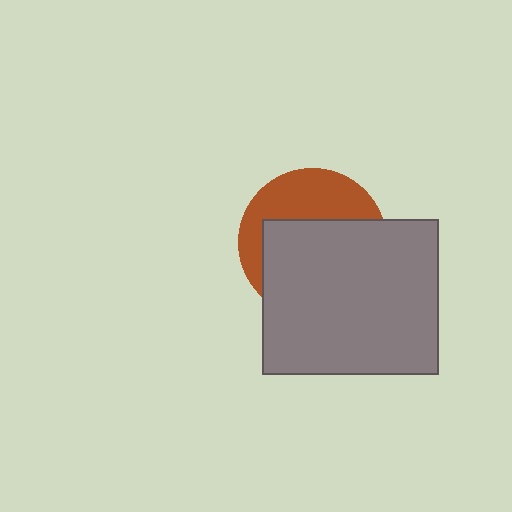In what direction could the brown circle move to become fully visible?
The brown circle could move up. That would shift it out from behind the gray rectangle entirely.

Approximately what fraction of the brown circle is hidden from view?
Roughly 61% of the brown circle is hidden behind the gray rectangle.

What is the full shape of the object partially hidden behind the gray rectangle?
The partially hidden object is a brown circle.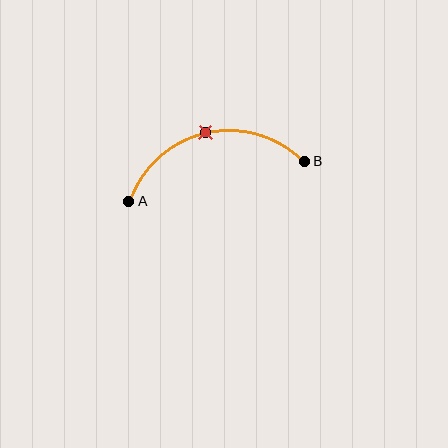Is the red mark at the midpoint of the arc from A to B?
Yes. The red mark lies on the arc at equal arc-length from both A and B — it is the arc midpoint.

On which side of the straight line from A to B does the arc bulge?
The arc bulges above the straight line connecting A and B.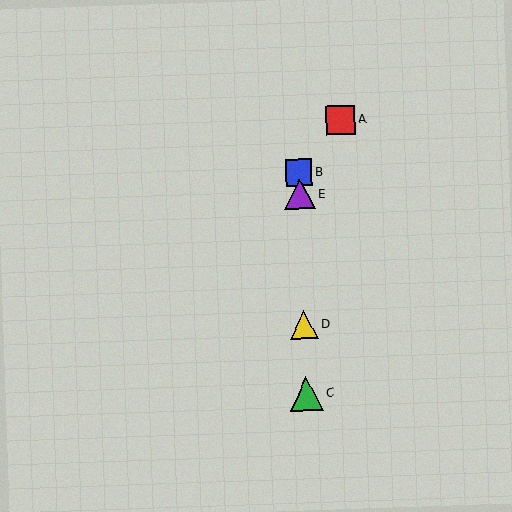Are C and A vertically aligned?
No, C is at x≈306 and A is at x≈340.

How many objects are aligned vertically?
4 objects (B, C, D, E) are aligned vertically.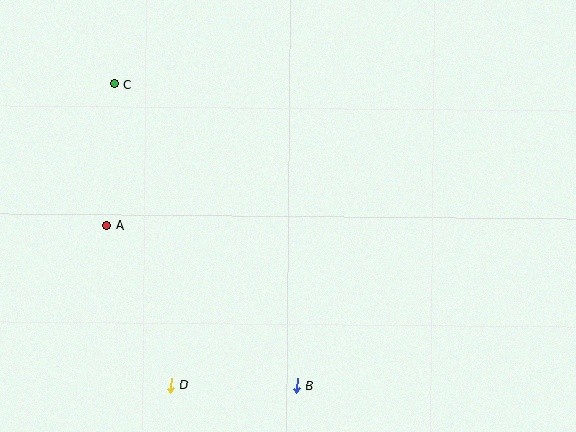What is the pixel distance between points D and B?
The distance between D and B is 126 pixels.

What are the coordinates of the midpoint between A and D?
The midpoint between A and D is at (139, 305).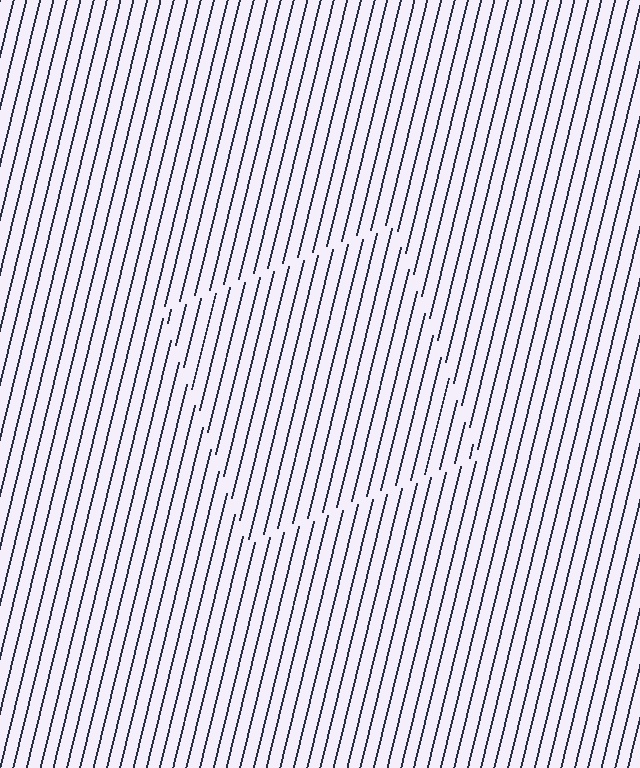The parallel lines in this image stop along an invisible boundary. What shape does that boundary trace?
An illusory square. The interior of the shape contains the same grating, shifted by half a period — the contour is defined by the phase discontinuity where line-ends from the inner and outer gratings abut.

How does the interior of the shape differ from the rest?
The interior of the shape contains the same grating, shifted by half a period — the contour is defined by the phase discontinuity where line-ends from the inner and outer gratings abut.